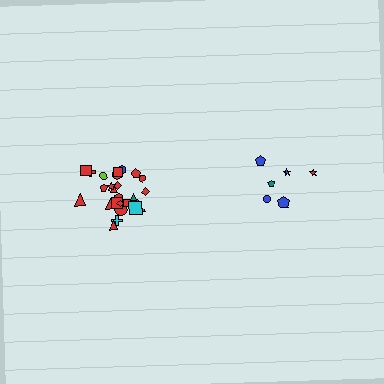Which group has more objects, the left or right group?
The left group.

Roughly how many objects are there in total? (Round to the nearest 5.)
Roughly 30 objects in total.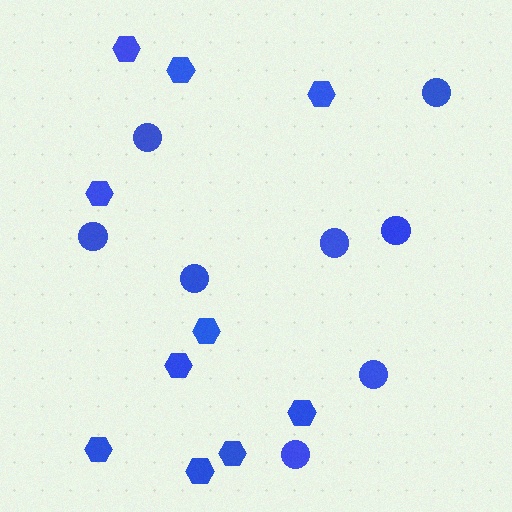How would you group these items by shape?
There are 2 groups: one group of circles (8) and one group of hexagons (10).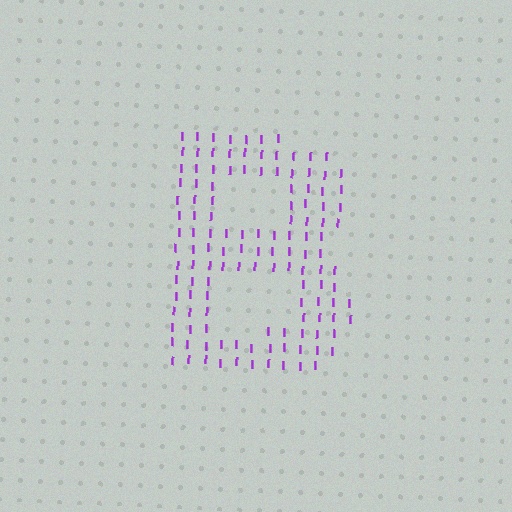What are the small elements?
The small elements are letter I's.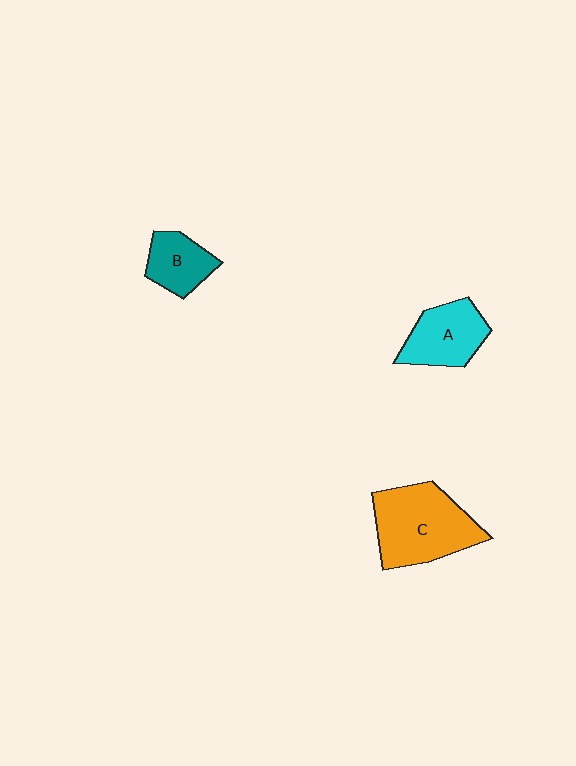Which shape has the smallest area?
Shape B (teal).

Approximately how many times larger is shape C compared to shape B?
Approximately 2.1 times.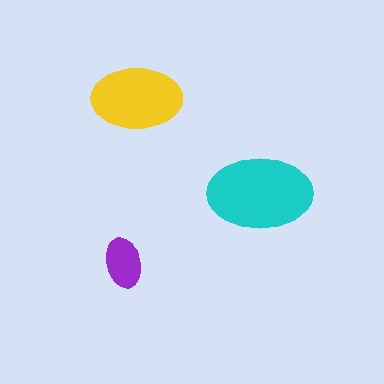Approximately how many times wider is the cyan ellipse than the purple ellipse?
About 2 times wider.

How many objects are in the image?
There are 3 objects in the image.